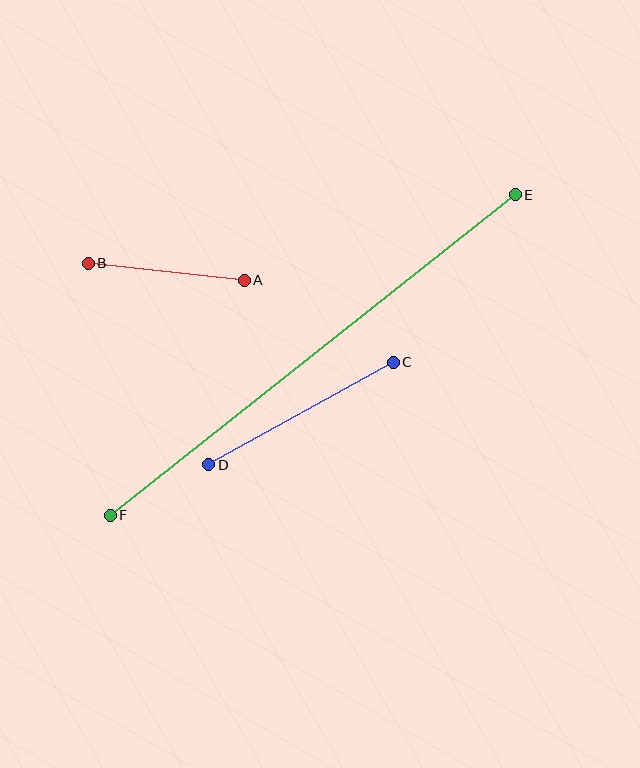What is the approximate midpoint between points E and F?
The midpoint is at approximately (313, 355) pixels.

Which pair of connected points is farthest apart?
Points E and F are farthest apart.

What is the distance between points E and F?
The distance is approximately 517 pixels.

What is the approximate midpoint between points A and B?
The midpoint is at approximately (166, 272) pixels.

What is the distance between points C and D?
The distance is approximately 211 pixels.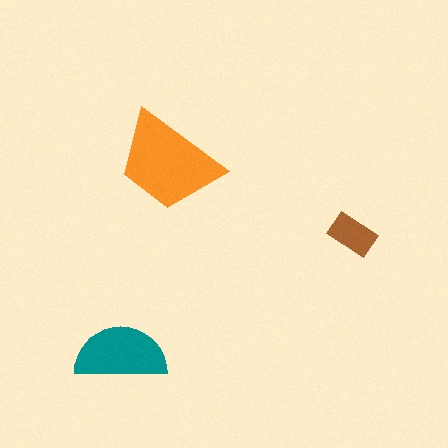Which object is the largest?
The orange trapezoid.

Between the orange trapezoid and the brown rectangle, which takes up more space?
The orange trapezoid.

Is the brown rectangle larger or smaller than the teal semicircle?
Smaller.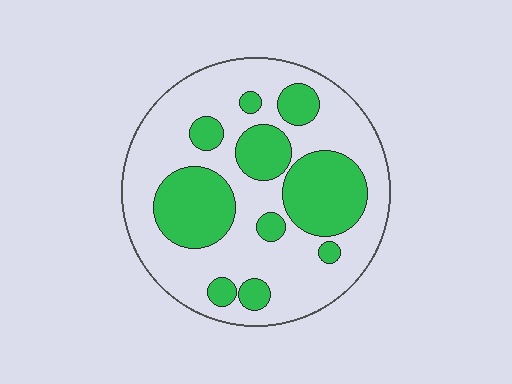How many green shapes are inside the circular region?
10.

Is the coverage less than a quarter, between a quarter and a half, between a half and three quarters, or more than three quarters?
Between a quarter and a half.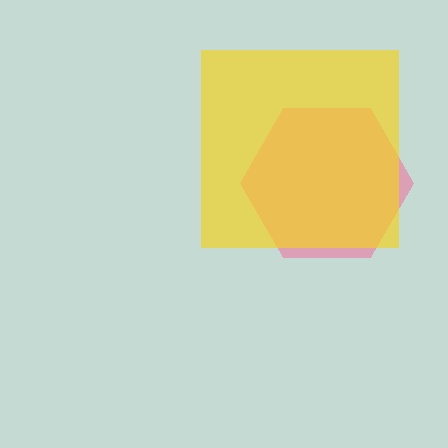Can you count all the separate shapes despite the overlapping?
Yes, there are 2 separate shapes.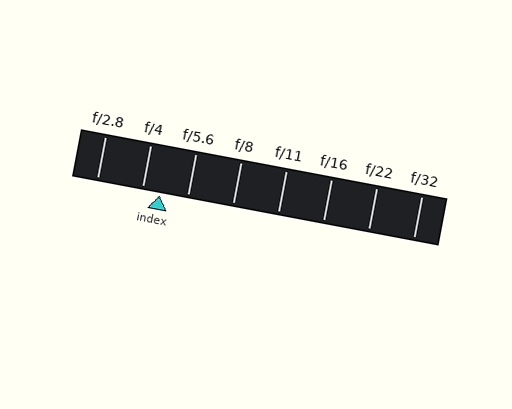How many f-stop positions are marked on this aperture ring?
There are 8 f-stop positions marked.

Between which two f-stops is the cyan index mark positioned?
The index mark is between f/4 and f/5.6.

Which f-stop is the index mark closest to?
The index mark is closest to f/4.